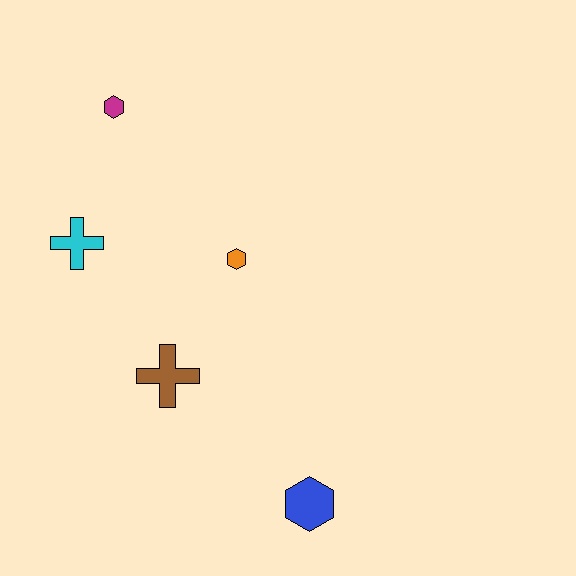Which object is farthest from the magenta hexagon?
The blue hexagon is farthest from the magenta hexagon.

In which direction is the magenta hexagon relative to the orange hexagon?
The magenta hexagon is above the orange hexagon.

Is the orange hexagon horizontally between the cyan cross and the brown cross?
No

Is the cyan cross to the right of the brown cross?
No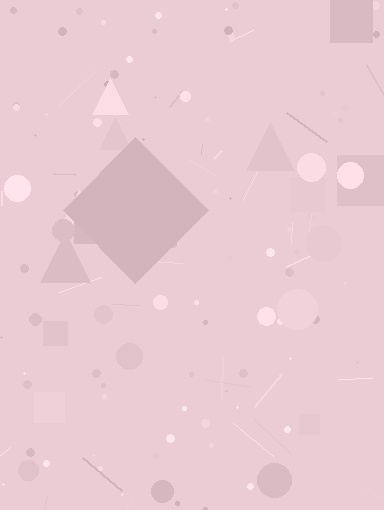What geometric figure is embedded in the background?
A diamond is embedded in the background.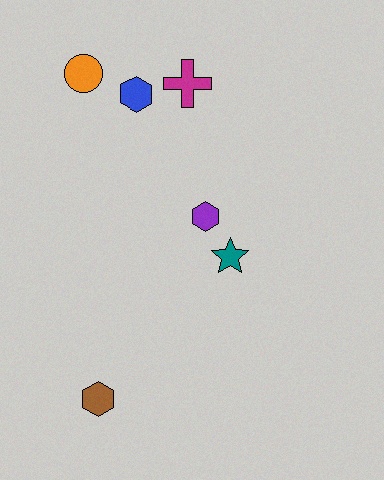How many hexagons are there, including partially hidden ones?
There are 3 hexagons.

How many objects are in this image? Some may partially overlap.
There are 6 objects.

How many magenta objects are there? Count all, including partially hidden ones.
There is 1 magenta object.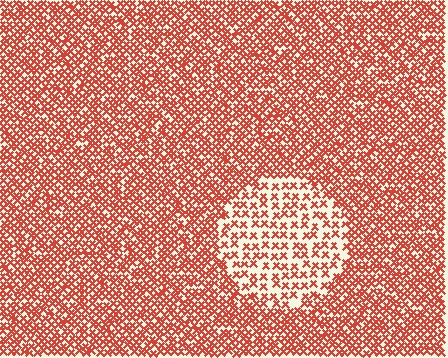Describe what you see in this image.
The image contains small red elements arranged at two different densities. A circle-shaped region is visible where the elements are less densely packed than the surrounding area.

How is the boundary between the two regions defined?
The boundary is defined by a change in element density (approximately 2.1x ratio). All elements are the same color, size, and shape.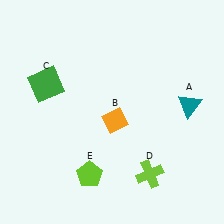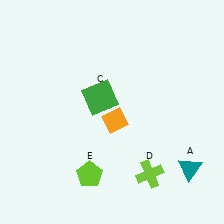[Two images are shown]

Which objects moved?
The objects that moved are: the teal triangle (A), the green square (C).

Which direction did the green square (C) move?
The green square (C) moved right.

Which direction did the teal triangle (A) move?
The teal triangle (A) moved down.